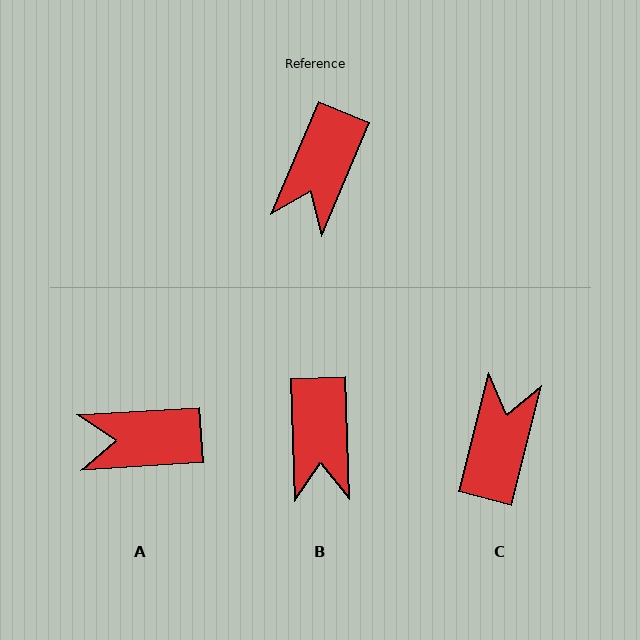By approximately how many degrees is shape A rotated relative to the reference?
Approximately 64 degrees clockwise.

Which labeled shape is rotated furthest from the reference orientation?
C, about 171 degrees away.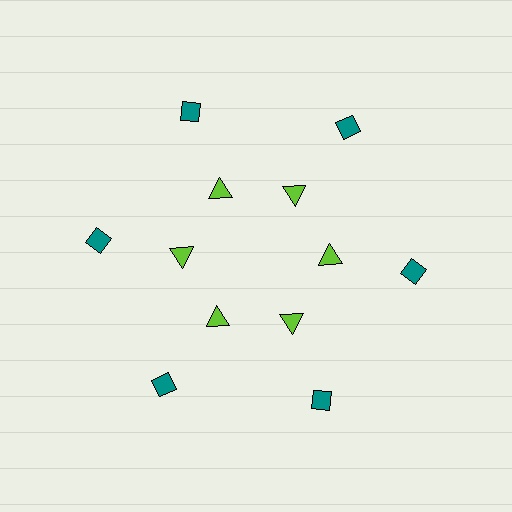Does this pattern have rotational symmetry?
Yes, this pattern has 6-fold rotational symmetry. It looks the same after rotating 60 degrees around the center.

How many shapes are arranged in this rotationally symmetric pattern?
There are 12 shapes, arranged in 6 groups of 2.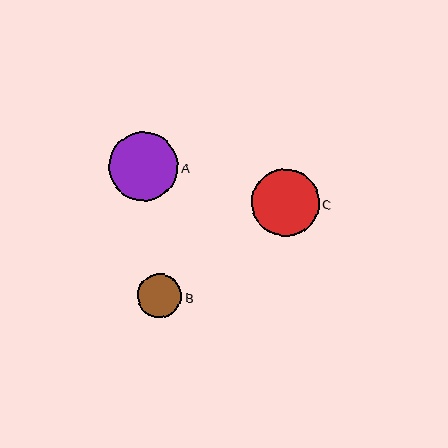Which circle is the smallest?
Circle B is the smallest with a size of approximately 44 pixels.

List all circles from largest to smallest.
From largest to smallest: A, C, B.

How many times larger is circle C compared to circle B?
Circle C is approximately 1.5 times the size of circle B.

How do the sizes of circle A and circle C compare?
Circle A and circle C are approximately the same size.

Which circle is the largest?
Circle A is the largest with a size of approximately 69 pixels.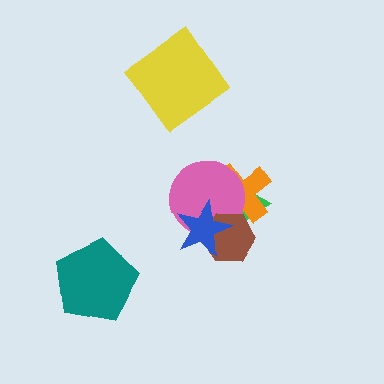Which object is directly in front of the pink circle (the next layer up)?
The brown hexagon is directly in front of the pink circle.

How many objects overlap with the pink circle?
4 objects overlap with the pink circle.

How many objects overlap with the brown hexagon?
4 objects overlap with the brown hexagon.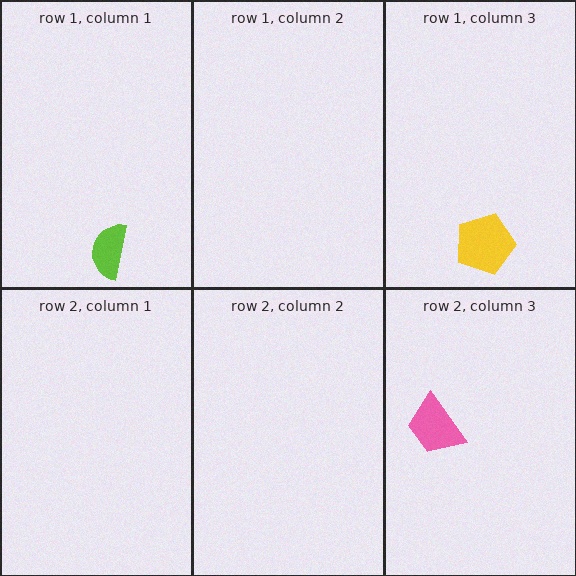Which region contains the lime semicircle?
The row 1, column 1 region.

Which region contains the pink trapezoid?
The row 2, column 3 region.